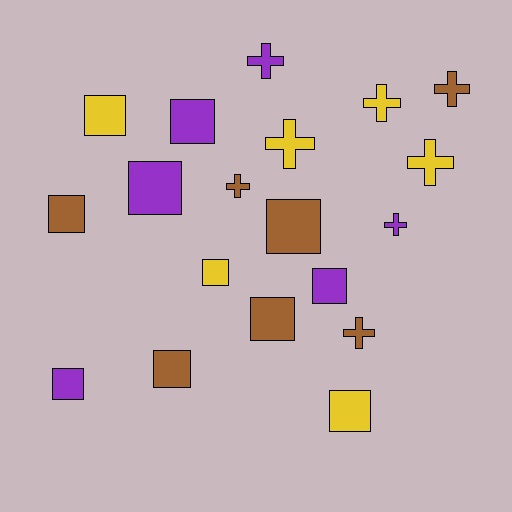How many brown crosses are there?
There are 3 brown crosses.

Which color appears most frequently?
Brown, with 7 objects.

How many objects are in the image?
There are 19 objects.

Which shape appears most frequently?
Square, with 11 objects.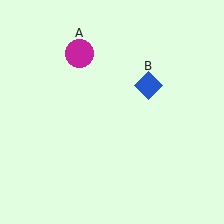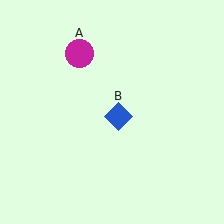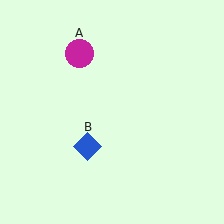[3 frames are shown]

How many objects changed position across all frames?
1 object changed position: blue diamond (object B).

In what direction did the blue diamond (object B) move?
The blue diamond (object B) moved down and to the left.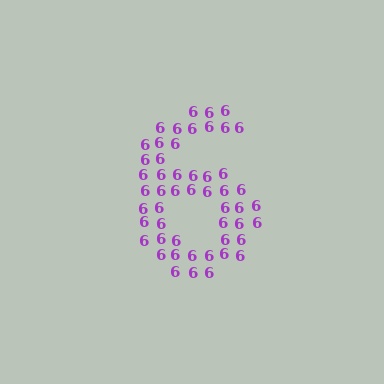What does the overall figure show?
The overall figure shows the digit 6.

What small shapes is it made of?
It is made of small digit 6's.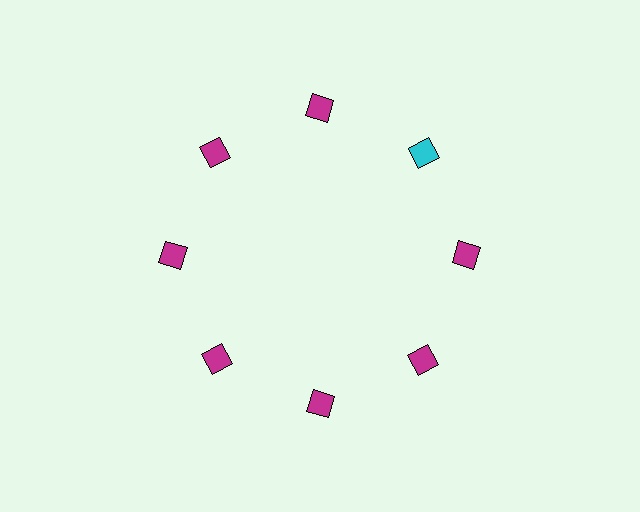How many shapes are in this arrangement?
There are 8 shapes arranged in a ring pattern.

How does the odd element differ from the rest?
It has a different color: cyan instead of magenta.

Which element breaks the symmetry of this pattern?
The cyan square at roughly the 2 o'clock position breaks the symmetry. All other shapes are magenta squares.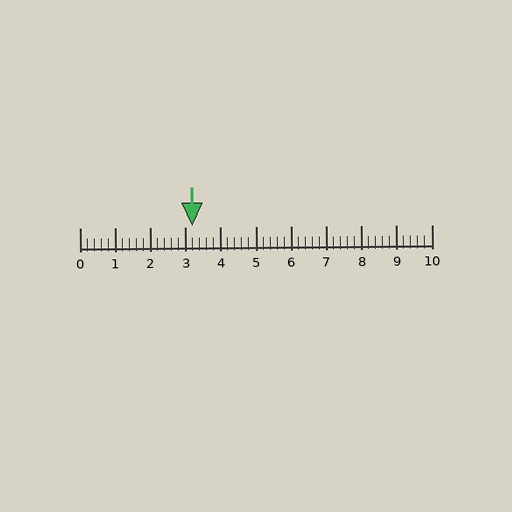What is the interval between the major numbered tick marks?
The major tick marks are spaced 1 units apart.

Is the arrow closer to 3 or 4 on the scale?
The arrow is closer to 3.